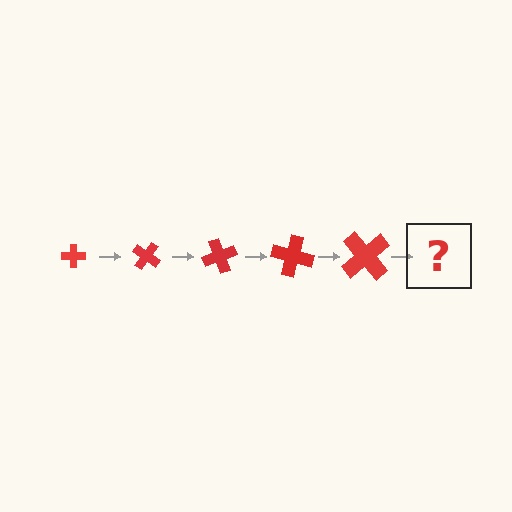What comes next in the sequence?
The next element should be a cross, larger than the previous one and rotated 175 degrees from the start.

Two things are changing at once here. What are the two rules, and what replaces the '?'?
The two rules are that the cross grows larger each step and it rotates 35 degrees each step. The '?' should be a cross, larger than the previous one and rotated 175 degrees from the start.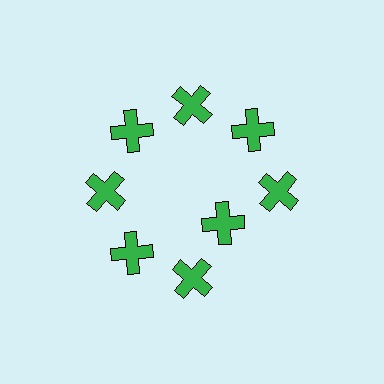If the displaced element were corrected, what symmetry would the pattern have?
It would have 8-fold rotational symmetry — the pattern would map onto itself every 45 degrees.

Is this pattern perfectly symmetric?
No. The 8 green crosses are arranged in a ring, but one element near the 4 o'clock position is pulled inward toward the center, breaking the 8-fold rotational symmetry.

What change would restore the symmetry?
The symmetry would be restored by moving it outward, back onto the ring so that all 8 crosses sit at equal angles and equal distance from the center.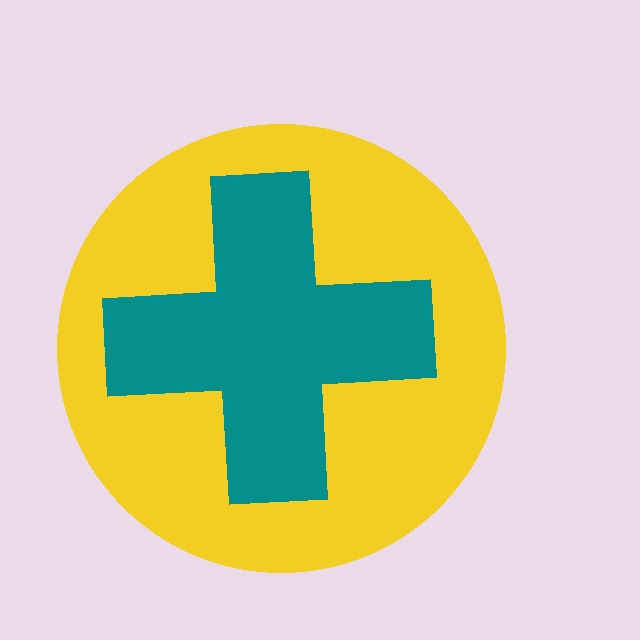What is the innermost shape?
The teal cross.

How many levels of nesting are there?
2.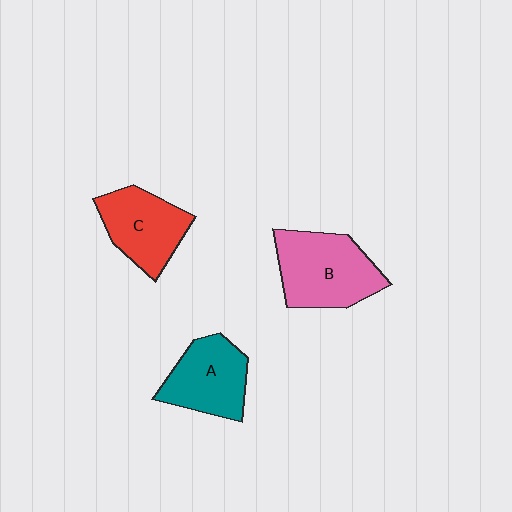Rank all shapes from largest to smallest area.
From largest to smallest: B (pink), C (red), A (teal).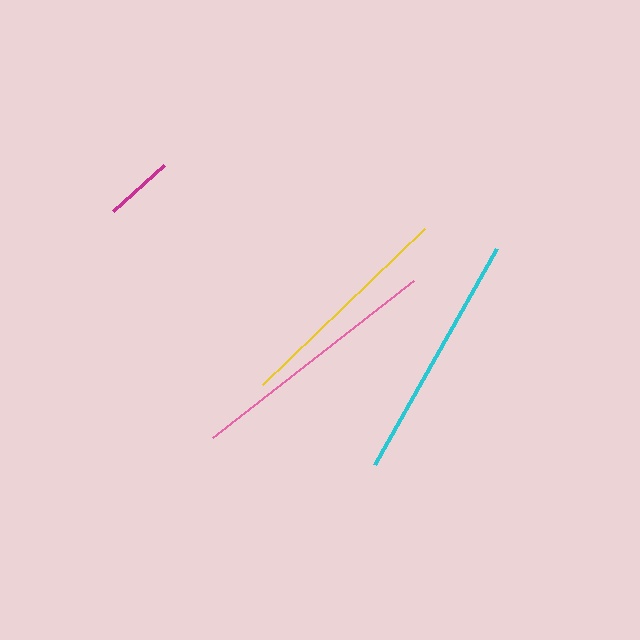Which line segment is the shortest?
The magenta line is the shortest at approximately 68 pixels.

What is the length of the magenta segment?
The magenta segment is approximately 68 pixels long.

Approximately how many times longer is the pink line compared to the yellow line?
The pink line is approximately 1.1 times the length of the yellow line.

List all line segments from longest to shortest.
From longest to shortest: pink, cyan, yellow, magenta.